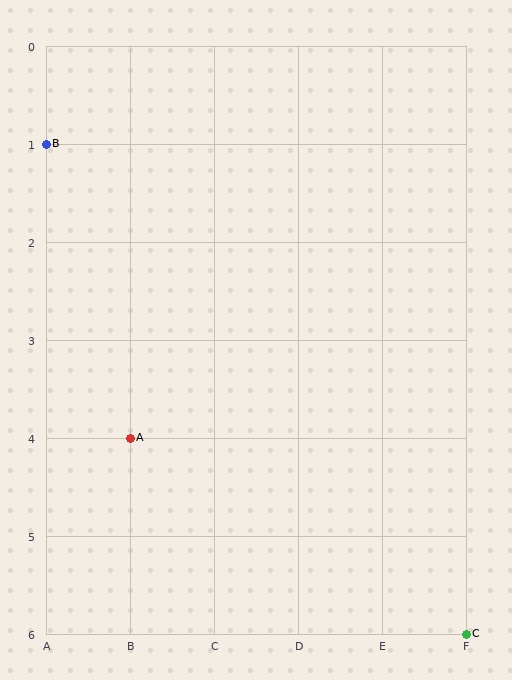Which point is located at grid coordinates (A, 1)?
Point B is at (A, 1).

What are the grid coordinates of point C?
Point C is at grid coordinates (F, 6).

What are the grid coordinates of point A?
Point A is at grid coordinates (B, 4).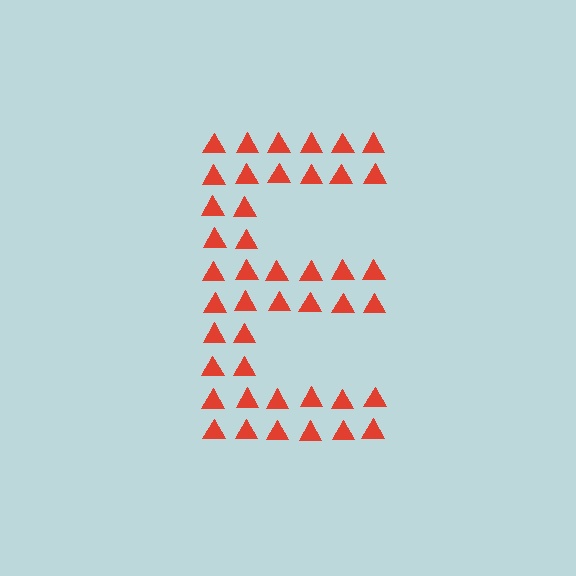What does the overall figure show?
The overall figure shows the letter E.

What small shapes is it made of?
It is made of small triangles.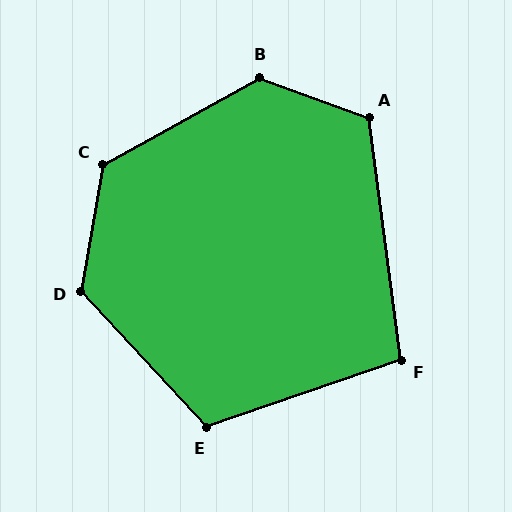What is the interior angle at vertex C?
Approximately 129 degrees (obtuse).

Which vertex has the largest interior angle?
B, at approximately 131 degrees.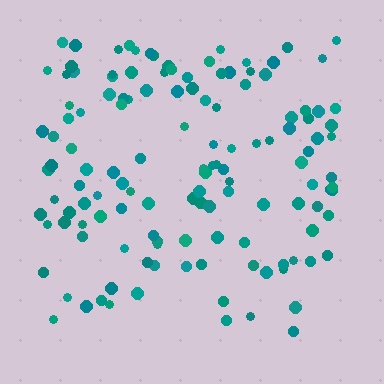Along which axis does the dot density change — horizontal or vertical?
Vertical.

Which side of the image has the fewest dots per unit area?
The bottom.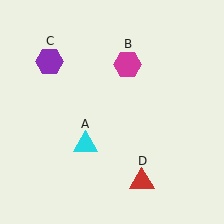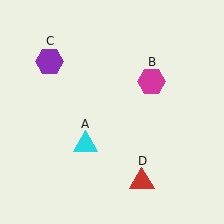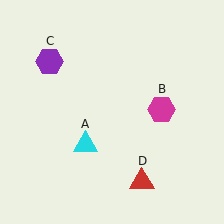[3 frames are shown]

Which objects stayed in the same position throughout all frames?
Cyan triangle (object A) and purple hexagon (object C) and red triangle (object D) remained stationary.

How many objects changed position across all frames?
1 object changed position: magenta hexagon (object B).